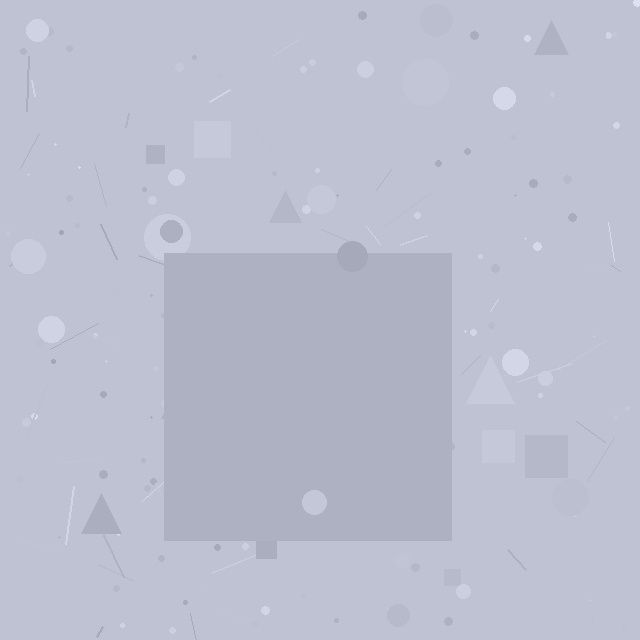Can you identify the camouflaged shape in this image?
The camouflaged shape is a square.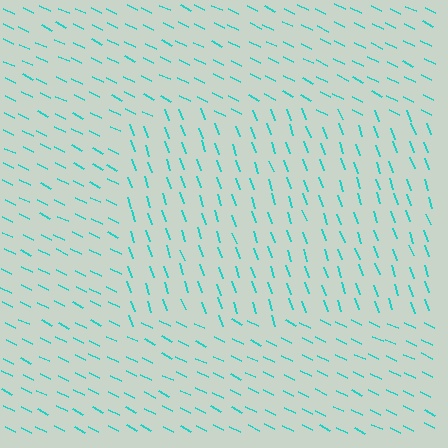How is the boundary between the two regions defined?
The boundary is defined purely by a change in line orientation (approximately 45 degrees difference). All lines are the same color and thickness.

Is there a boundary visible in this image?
Yes, there is a texture boundary formed by a change in line orientation.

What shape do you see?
I see a rectangle.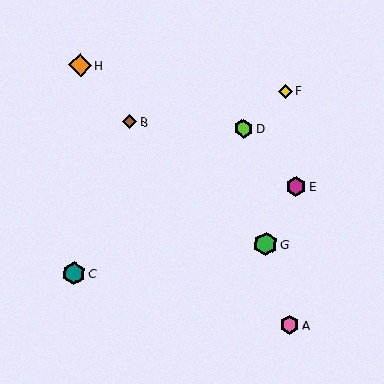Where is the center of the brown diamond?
The center of the brown diamond is at (130, 122).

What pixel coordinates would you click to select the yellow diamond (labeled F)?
Click at (285, 91) to select the yellow diamond F.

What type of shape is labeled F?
Shape F is a yellow diamond.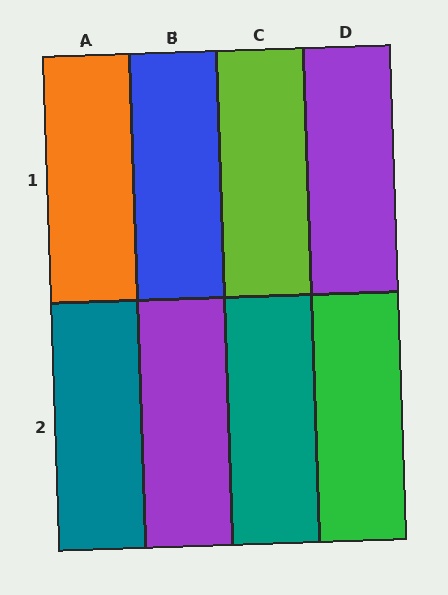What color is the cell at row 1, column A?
Orange.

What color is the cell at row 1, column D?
Purple.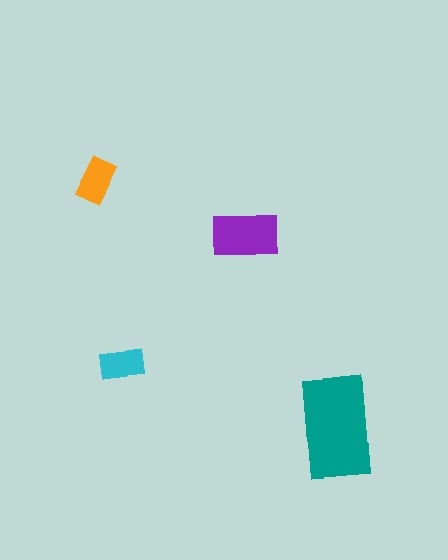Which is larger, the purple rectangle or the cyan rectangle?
The purple one.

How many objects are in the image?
There are 4 objects in the image.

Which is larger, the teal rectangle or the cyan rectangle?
The teal one.